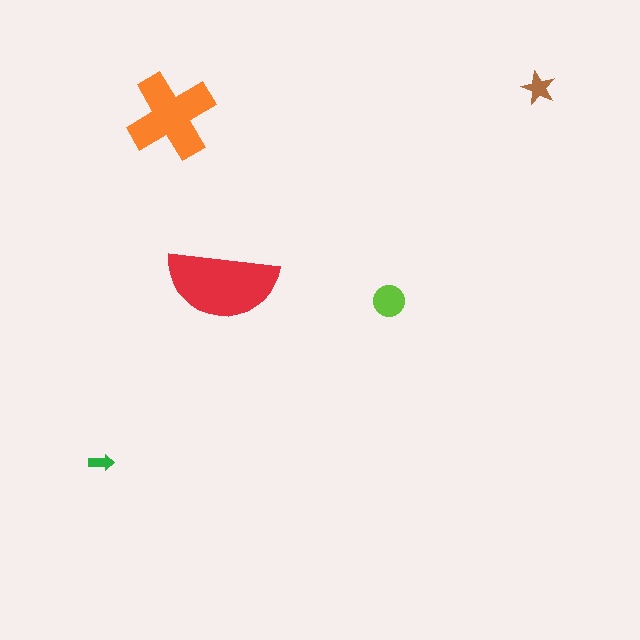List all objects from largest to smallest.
The red semicircle, the orange cross, the lime circle, the brown star, the green arrow.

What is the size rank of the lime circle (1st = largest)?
3rd.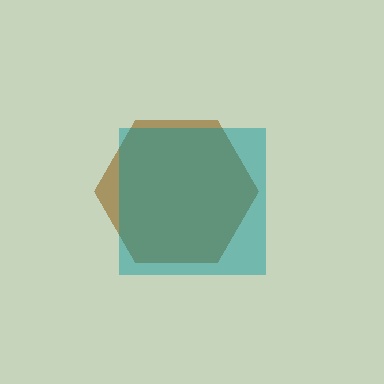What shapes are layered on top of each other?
The layered shapes are: a brown hexagon, a teal square.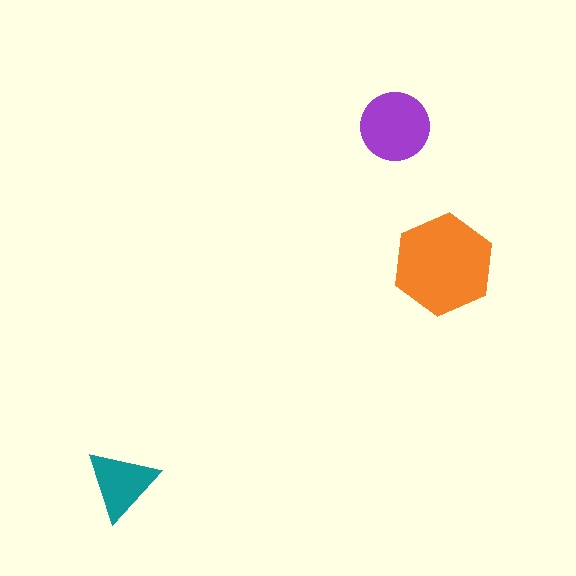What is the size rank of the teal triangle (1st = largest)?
3rd.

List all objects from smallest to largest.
The teal triangle, the purple circle, the orange hexagon.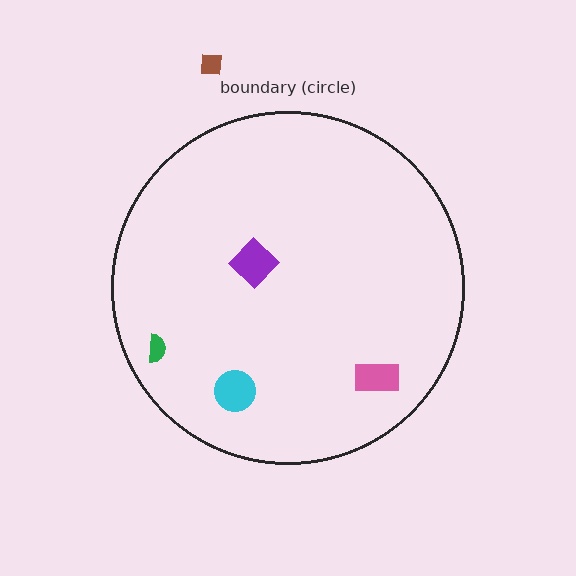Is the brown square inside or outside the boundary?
Outside.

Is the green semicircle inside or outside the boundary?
Inside.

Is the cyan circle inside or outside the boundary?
Inside.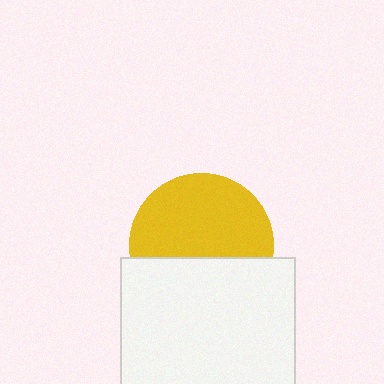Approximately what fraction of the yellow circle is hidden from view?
Roughly 40% of the yellow circle is hidden behind the white square.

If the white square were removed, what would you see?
You would see the complete yellow circle.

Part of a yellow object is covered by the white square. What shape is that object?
It is a circle.